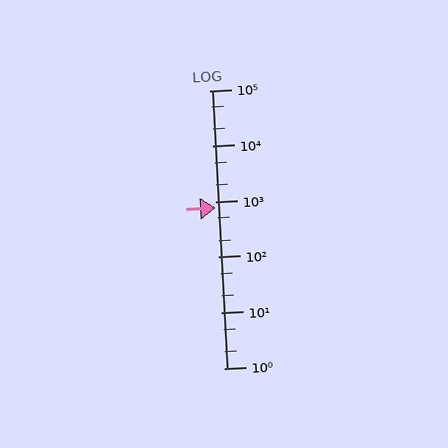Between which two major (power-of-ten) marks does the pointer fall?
The pointer is between 100 and 1000.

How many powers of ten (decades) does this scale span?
The scale spans 5 decades, from 1 to 100000.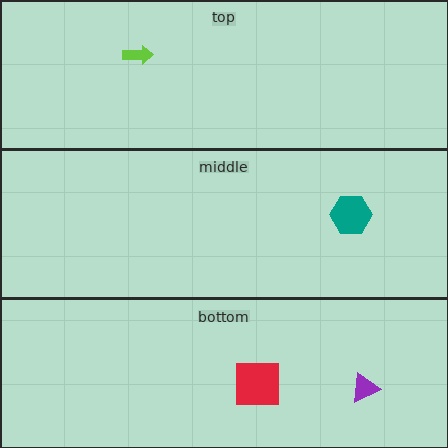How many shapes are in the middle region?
1.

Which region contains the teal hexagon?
The middle region.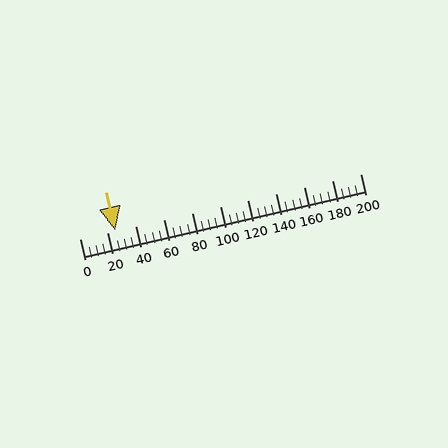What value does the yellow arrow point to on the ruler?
The yellow arrow points to approximately 25.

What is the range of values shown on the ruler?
The ruler shows values from 0 to 200.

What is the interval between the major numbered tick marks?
The major tick marks are spaced 20 units apart.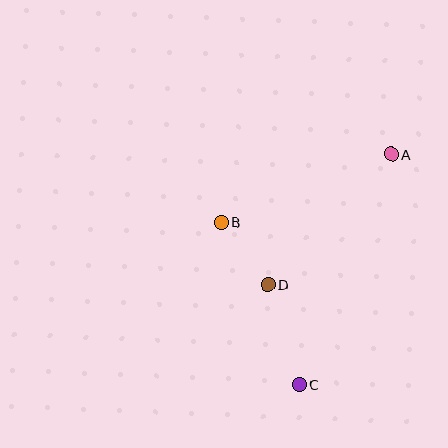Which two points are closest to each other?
Points B and D are closest to each other.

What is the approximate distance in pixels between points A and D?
The distance between A and D is approximately 179 pixels.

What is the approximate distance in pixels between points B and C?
The distance between B and C is approximately 180 pixels.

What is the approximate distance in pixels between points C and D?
The distance between C and D is approximately 104 pixels.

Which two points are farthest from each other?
Points A and C are farthest from each other.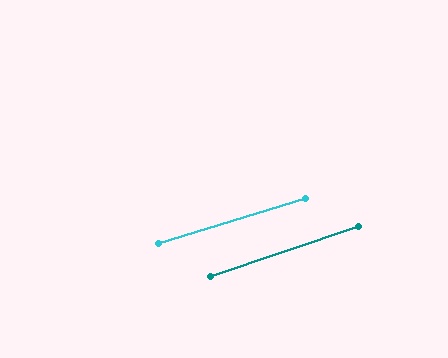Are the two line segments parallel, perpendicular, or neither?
Parallel — their directions differ by only 1.2°.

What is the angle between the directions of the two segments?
Approximately 1 degree.